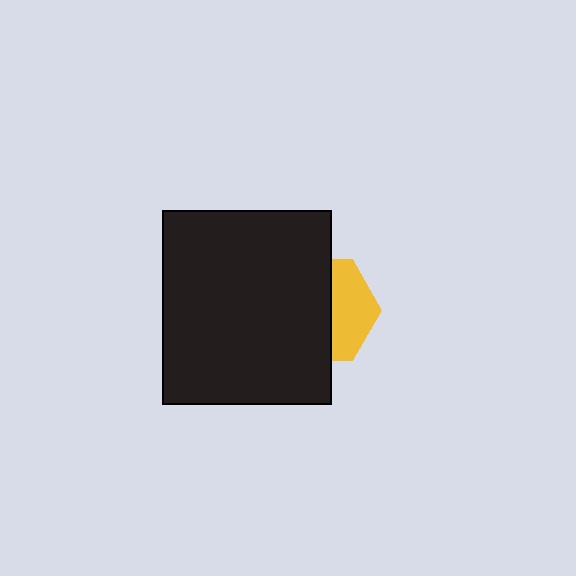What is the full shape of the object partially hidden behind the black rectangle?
The partially hidden object is a yellow hexagon.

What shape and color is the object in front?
The object in front is a black rectangle.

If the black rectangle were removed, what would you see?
You would see the complete yellow hexagon.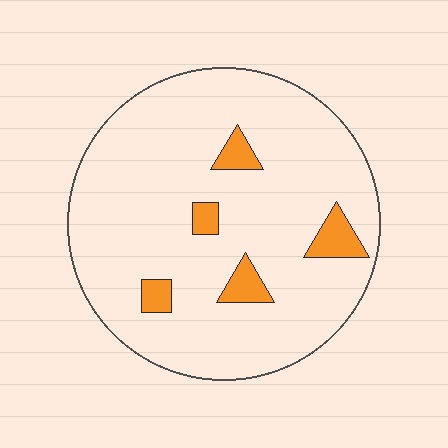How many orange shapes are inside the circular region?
5.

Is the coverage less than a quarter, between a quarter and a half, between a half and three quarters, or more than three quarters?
Less than a quarter.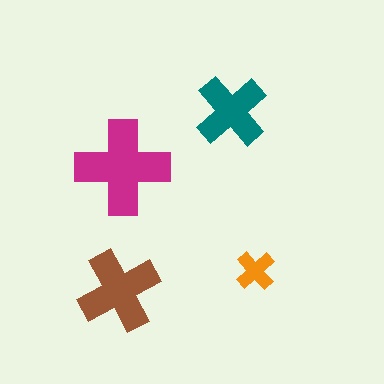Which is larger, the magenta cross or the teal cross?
The magenta one.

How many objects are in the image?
There are 4 objects in the image.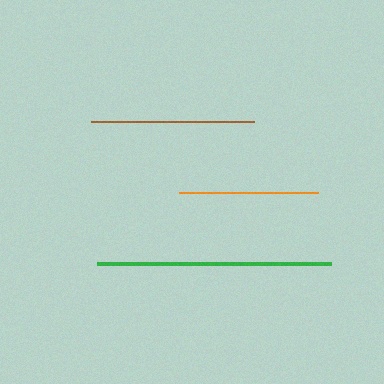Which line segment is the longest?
The green line is the longest at approximately 235 pixels.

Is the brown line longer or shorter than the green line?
The green line is longer than the brown line.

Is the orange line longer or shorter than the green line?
The green line is longer than the orange line.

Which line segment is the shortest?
The orange line is the shortest at approximately 138 pixels.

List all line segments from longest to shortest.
From longest to shortest: green, brown, orange.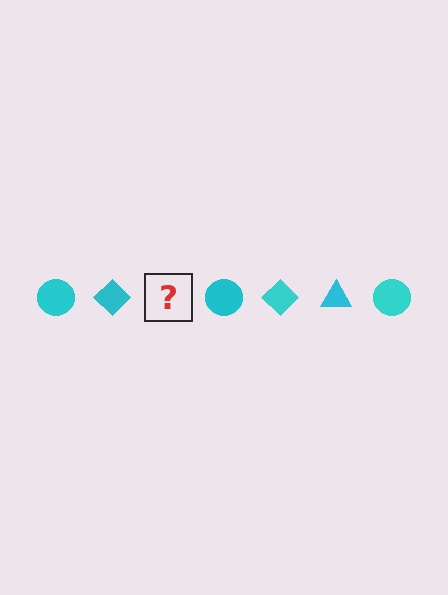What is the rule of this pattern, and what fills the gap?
The rule is that the pattern cycles through circle, diamond, triangle shapes in cyan. The gap should be filled with a cyan triangle.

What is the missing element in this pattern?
The missing element is a cyan triangle.